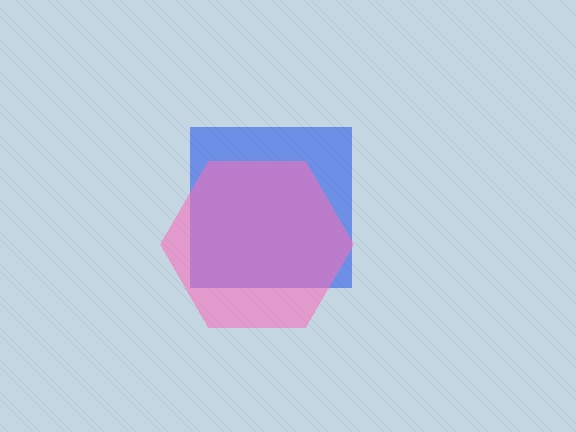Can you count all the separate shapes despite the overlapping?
Yes, there are 2 separate shapes.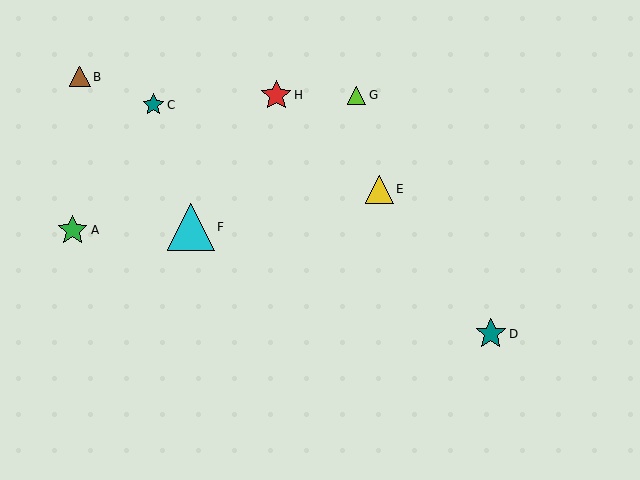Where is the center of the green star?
The center of the green star is at (73, 230).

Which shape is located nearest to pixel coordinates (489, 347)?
The teal star (labeled D) at (491, 334) is nearest to that location.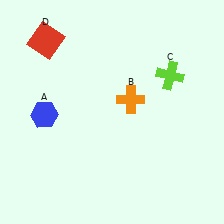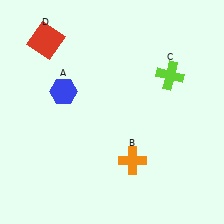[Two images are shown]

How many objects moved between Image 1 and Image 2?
2 objects moved between the two images.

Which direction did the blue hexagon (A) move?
The blue hexagon (A) moved up.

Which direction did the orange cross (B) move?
The orange cross (B) moved down.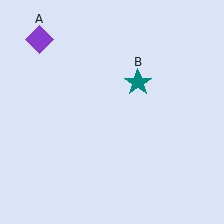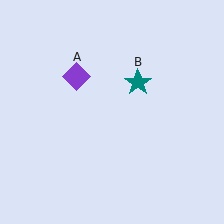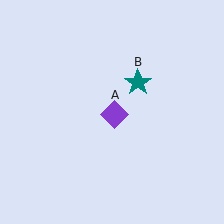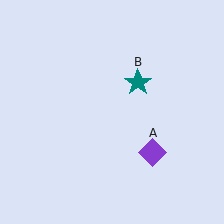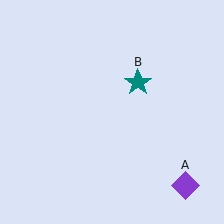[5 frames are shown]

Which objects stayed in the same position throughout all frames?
Teal star (object B) remained stationary.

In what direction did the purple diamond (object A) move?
The purple diamond (object A) moved down and to the right.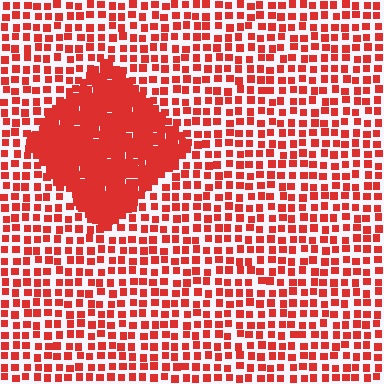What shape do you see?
I see a diamond.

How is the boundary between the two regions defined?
The boundary is defined by a change in element density (approximately 2.6x ratio). All elements are the same color, size, and shape.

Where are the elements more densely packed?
The elements are more densely packed inside the diamond boundary.